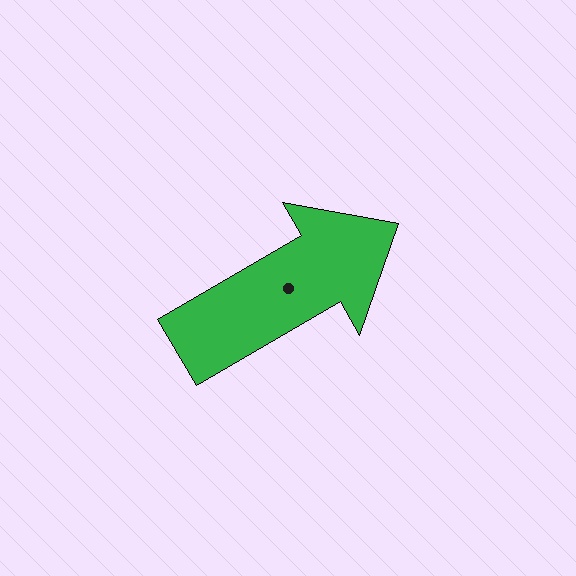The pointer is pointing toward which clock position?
Roughly 2 o'clock.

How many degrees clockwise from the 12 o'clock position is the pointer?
Approximately 60 degrees.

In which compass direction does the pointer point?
Northeast.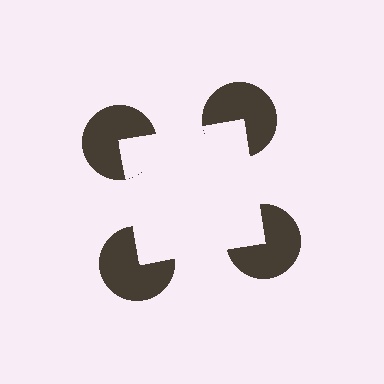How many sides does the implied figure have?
4 sides.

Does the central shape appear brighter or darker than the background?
It typically appears slightly brighter than the background, even though no actual brightness change is drawn.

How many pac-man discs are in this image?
There are 4 — one at each vertex of the illusory square.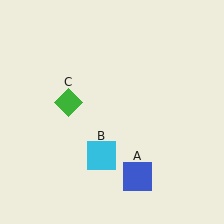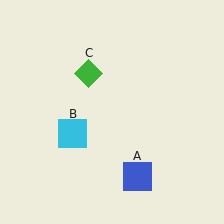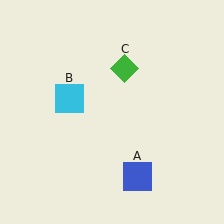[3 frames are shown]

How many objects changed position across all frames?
2 objects changed position: cyan square (object B), green diamond (object C).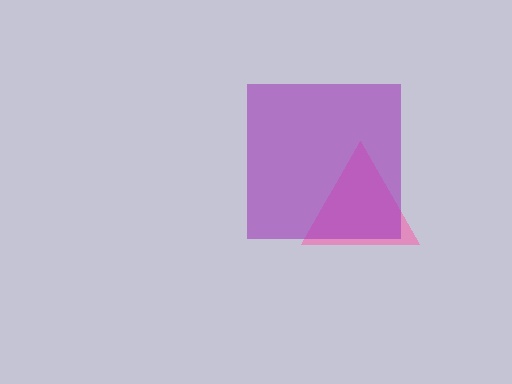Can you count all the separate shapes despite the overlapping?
Yes, there are 2 separate shapes.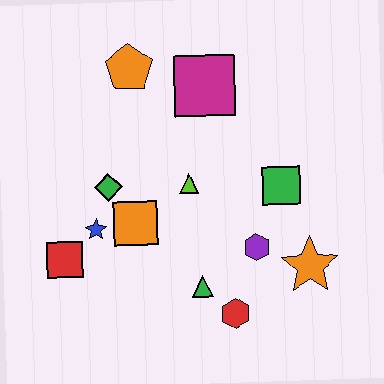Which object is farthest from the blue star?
The orange star is farthest from the blue star.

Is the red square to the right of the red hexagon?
No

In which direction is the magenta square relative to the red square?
The magenta square is above the red square.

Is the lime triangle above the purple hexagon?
Yes